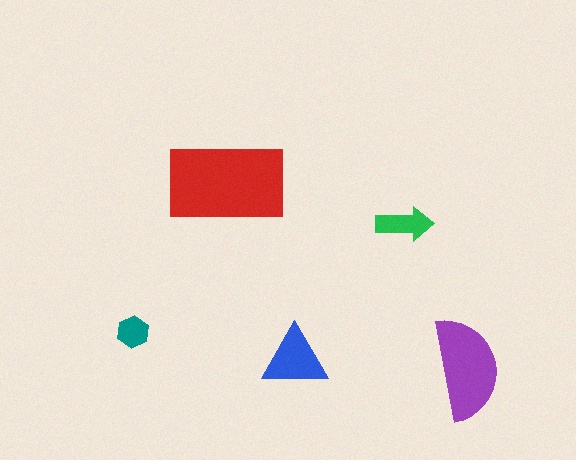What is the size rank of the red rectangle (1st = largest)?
1st.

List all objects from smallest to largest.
The teal hexagon, the green arrow, the blue triangle, the purple semicircle, the red rectangle.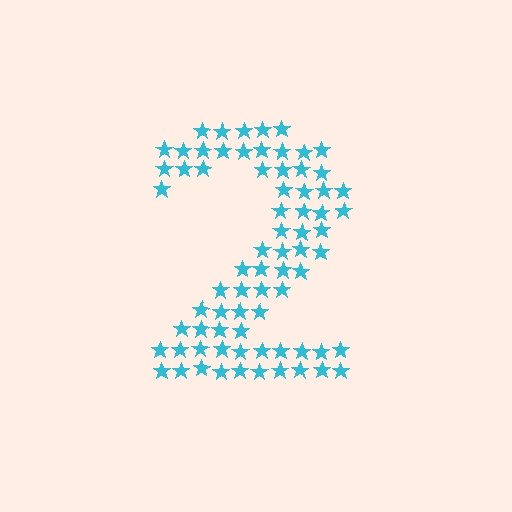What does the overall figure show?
The overall figure shows the digit 2.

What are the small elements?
The small elements are stars.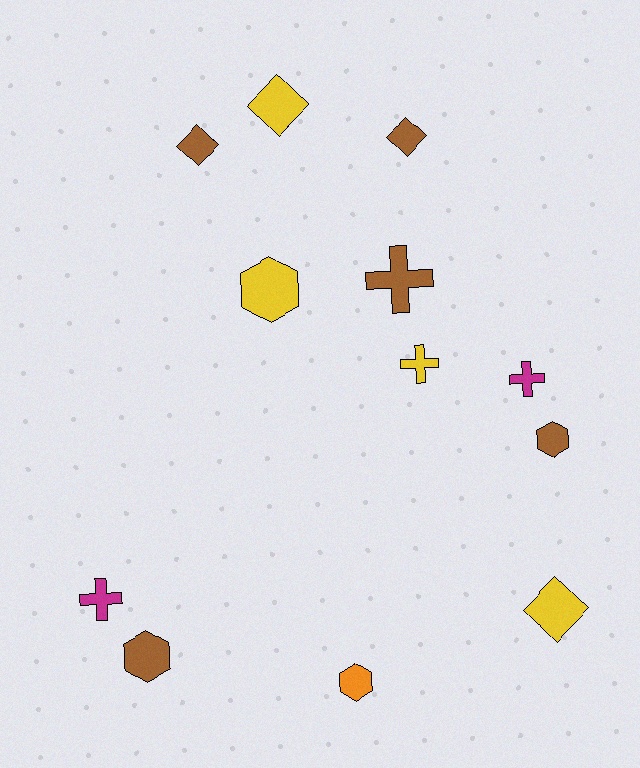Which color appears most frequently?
Brown, with 5 objects.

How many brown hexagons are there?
There are 2 brown hexagons.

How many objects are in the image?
There are 12 objects.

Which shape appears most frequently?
Diamond, with 4 objects.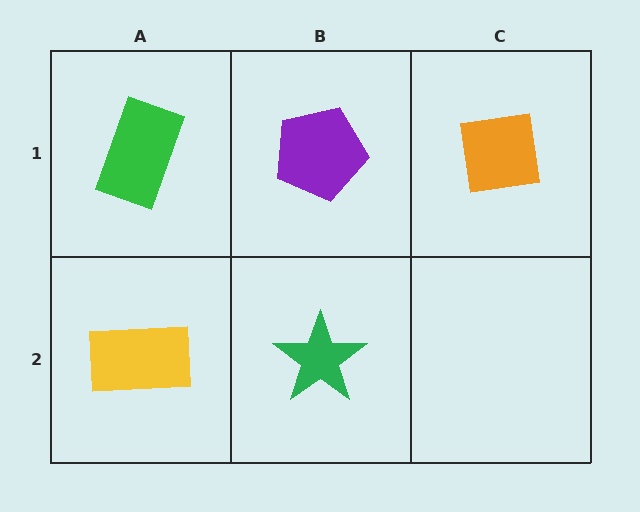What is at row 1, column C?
An orange square.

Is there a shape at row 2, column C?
No, that cell is empty.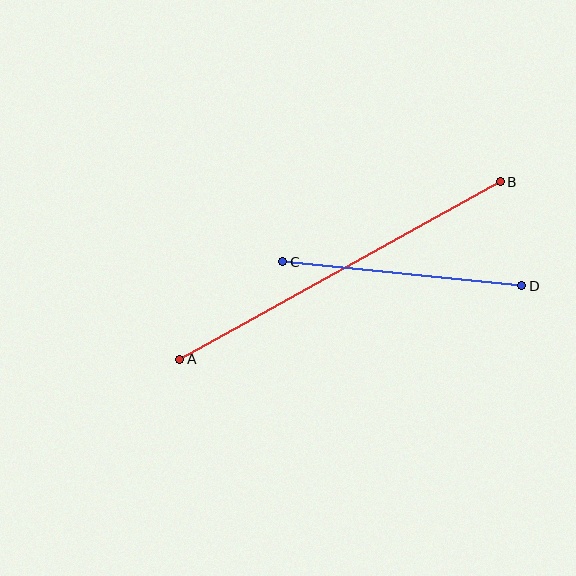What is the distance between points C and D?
The distance is approximately 240 pixels.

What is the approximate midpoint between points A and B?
The midpoint is at approximately (340, 270) pixels.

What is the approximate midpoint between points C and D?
The midpoint is at approximately (402, 274) pixels.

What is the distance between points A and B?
The distance is approximately 366 pixels.